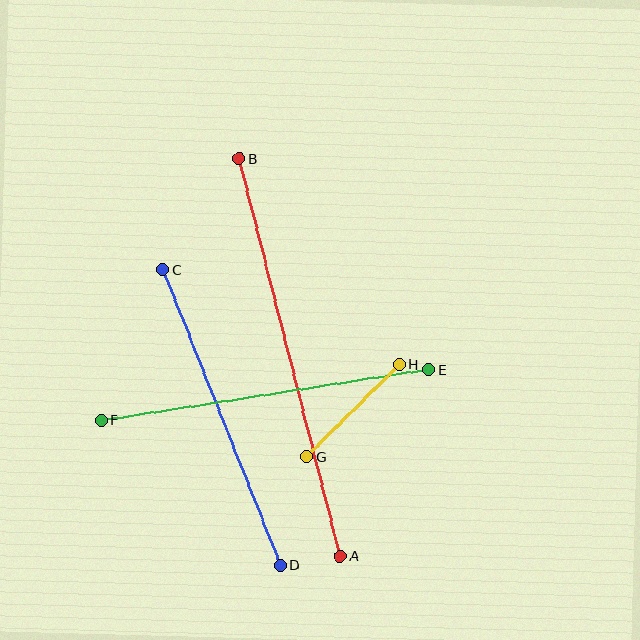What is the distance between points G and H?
The distance is approximately 130 pixels.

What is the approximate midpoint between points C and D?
The midpoint is at approximately (222, 418) pixels.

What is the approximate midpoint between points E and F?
The midpoint is at approximately (265, 395) pixels.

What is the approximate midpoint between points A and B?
The midpoint is at approximately (290, 357) pixels.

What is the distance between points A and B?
The distance is approximately 410 pixels.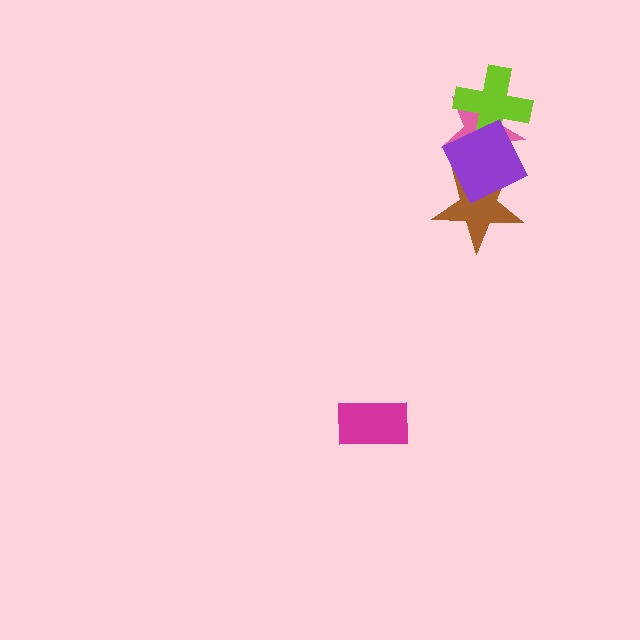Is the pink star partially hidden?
Yes, it is partially covered by another shape.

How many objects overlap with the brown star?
2 objects overlap with the brown star.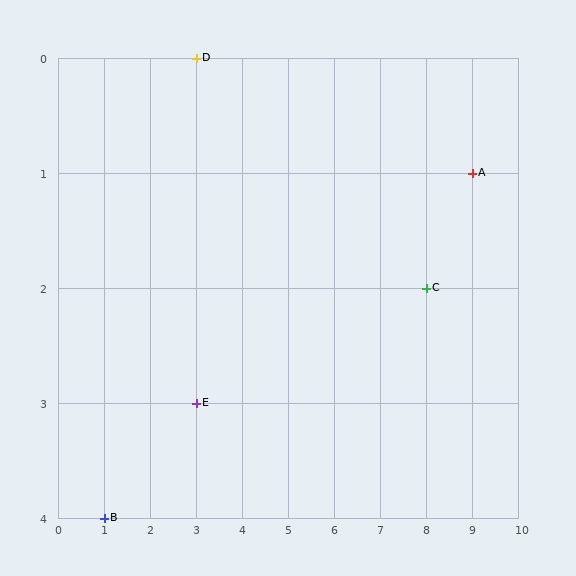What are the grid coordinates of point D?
Point D is at grid coordinates (3, 0).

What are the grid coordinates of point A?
Point A is at grid coordinates (9, 1).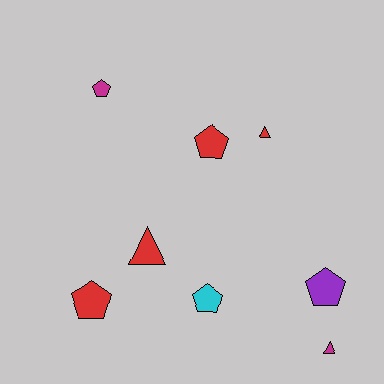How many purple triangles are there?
There are no purple triangles.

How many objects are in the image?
There are 8 objects.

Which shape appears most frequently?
Pentagon, with 5 objects.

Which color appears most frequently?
Red, with 4 objects.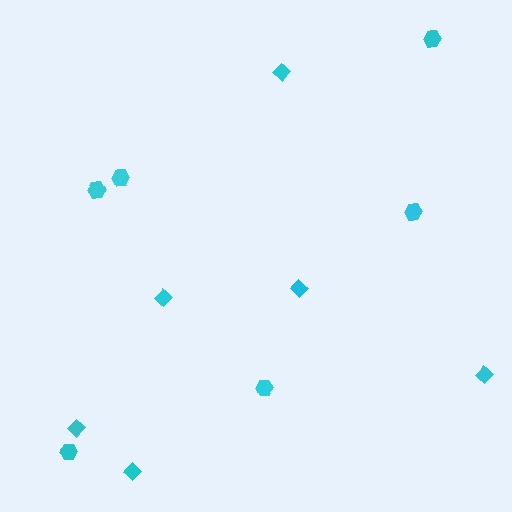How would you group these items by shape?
There are 2 groups: one group of hexagons (6) and one group of diamonds (6).